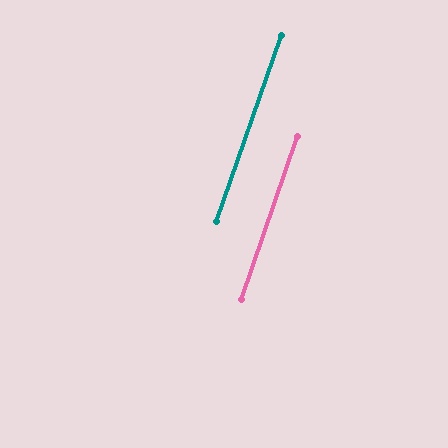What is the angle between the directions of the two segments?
Approximately 0 degrees.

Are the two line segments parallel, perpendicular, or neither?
Parallel — their directions differ by only 0.1°.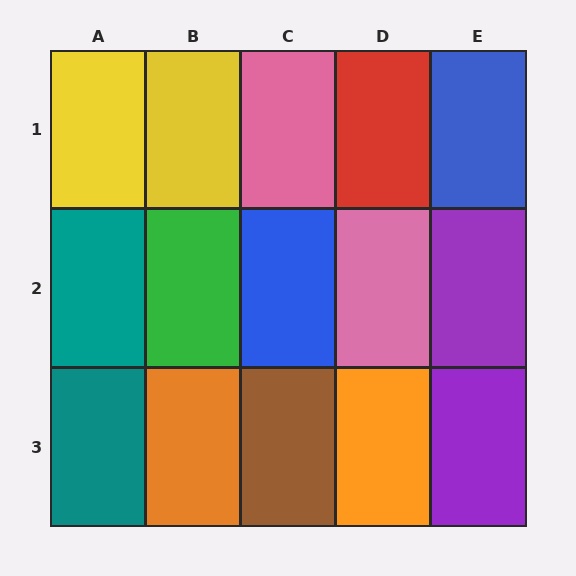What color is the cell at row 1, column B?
Yellow.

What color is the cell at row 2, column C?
Blue.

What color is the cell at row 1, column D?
Red.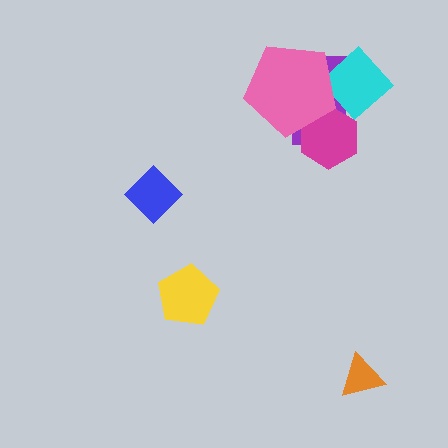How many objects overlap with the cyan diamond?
3 objects overlap with the cyan diamond.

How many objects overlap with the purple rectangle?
3 objects overlap with the purple rectangle.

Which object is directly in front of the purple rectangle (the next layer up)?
The magenta hexagon is directly in front of the purple rectangle.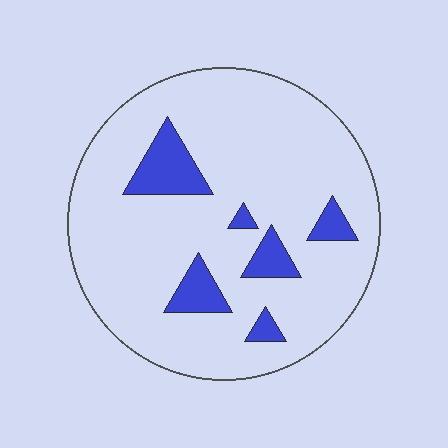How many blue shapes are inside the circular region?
6.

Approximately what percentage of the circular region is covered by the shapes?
Approximately 15%.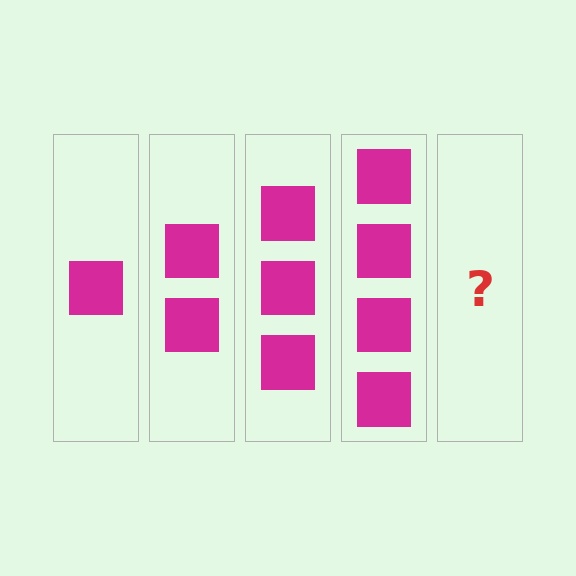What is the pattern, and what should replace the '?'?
The pattern is that each step adds one more square. The '?' should be 5 squares.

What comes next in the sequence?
The next element should be 5 squares.